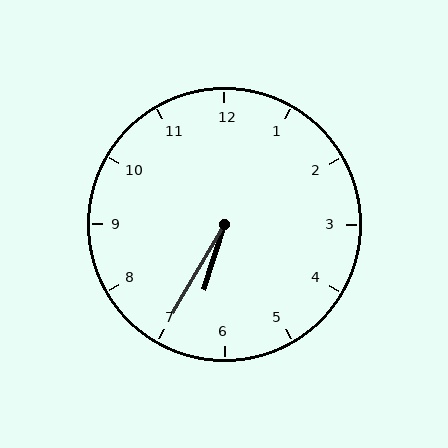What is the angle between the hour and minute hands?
Approximately 12 degrees.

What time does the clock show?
6:35.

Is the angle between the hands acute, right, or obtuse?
It is acute.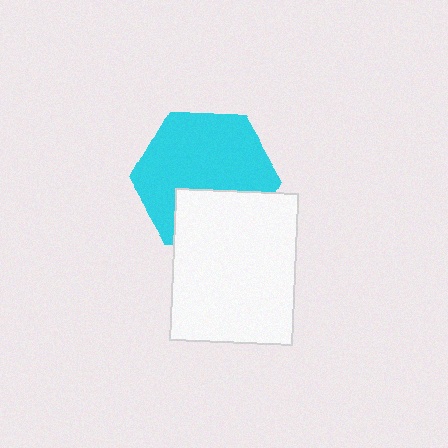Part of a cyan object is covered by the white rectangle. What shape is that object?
It is a hexagon.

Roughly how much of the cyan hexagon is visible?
Most of it is visible (roughly 68%).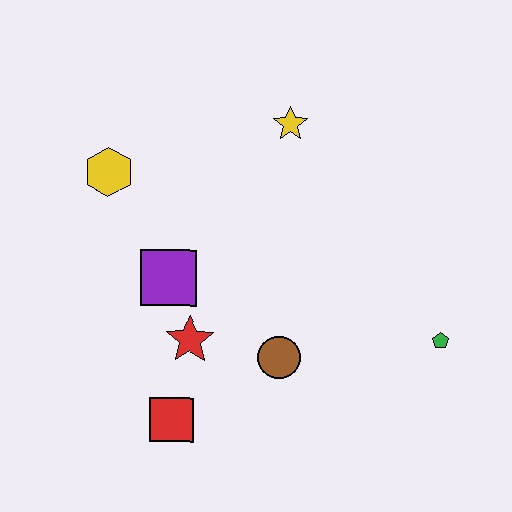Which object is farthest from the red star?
The green pentagon is farthest from the red star.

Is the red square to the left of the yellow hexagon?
No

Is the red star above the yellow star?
No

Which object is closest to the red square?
The red star is closest to the red square.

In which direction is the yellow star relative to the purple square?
The yellow star is above the purple square.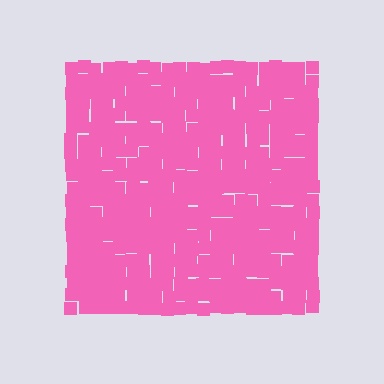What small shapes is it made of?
It is made of small squares.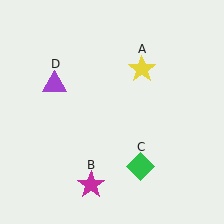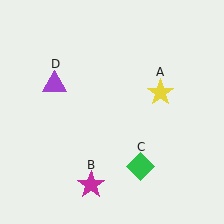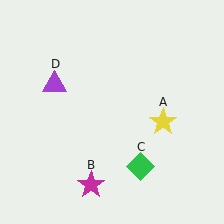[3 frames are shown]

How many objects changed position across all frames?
1 object changed position: yellow star (object A).